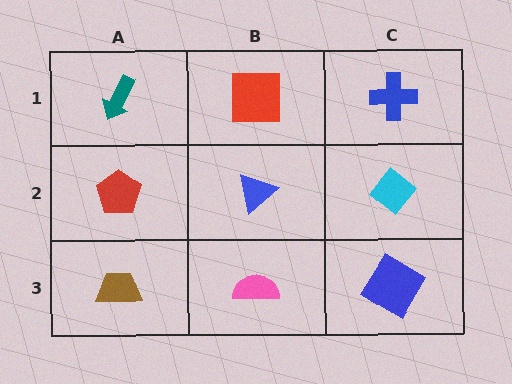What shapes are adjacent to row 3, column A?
A red pentagon (row 2, column A), a pink semicircle (row 3, column B).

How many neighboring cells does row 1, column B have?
3.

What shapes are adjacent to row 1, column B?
A blue triangle (row 2, column B), a teal arrow (row 1, column A), a blue cross (row 1, column C).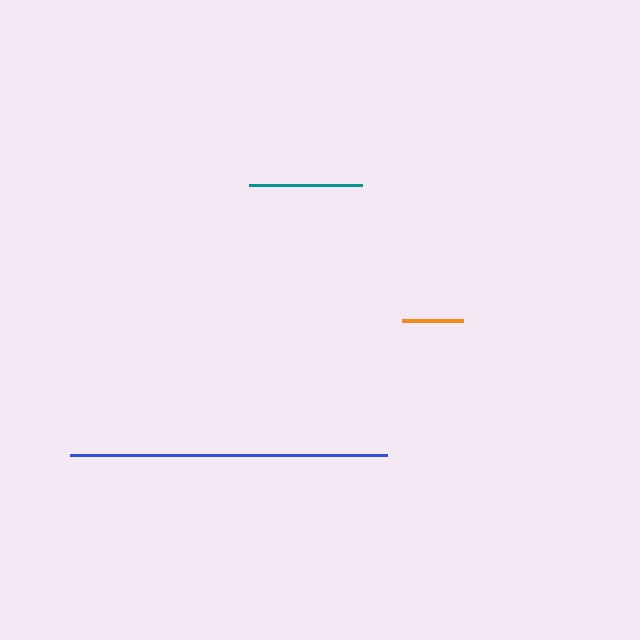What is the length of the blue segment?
The blue segment is approximately 317 pixels long.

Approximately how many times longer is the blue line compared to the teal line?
The blue line is approximately 2.8 times the length of the teal line.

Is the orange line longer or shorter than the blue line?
The blue line is longer than the orange line.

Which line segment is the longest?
The blue line is the longest at approximately 317 pixels.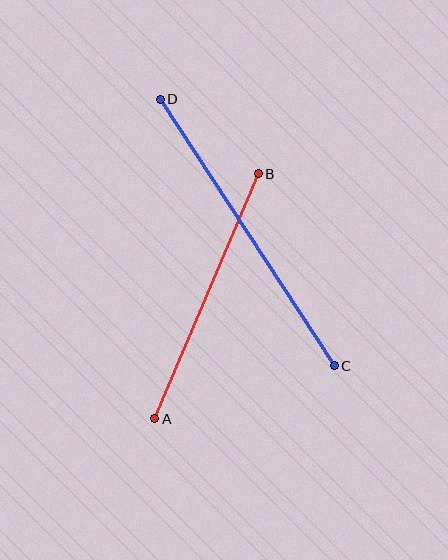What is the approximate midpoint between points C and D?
The midpoint is at approximately (247, 233) pixels.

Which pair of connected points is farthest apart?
Points C and D are farthest apart.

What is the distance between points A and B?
The distance is approximately 266 pixels.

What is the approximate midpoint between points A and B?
The midpoint is at approximately (207, 296) pixels.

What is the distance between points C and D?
The distance is approximately 318 pixels.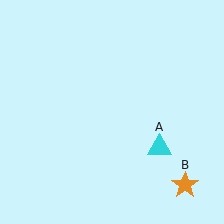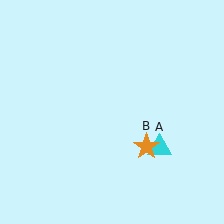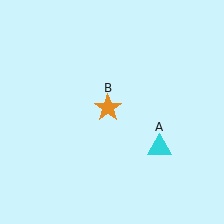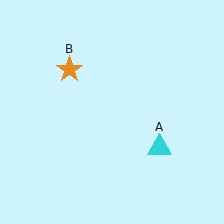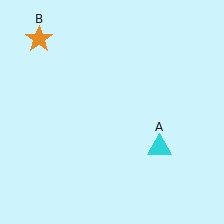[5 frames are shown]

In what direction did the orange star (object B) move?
The orange star (object B) moved up and to the left.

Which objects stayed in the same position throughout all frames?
Cyan triangle (object A) remained stationary.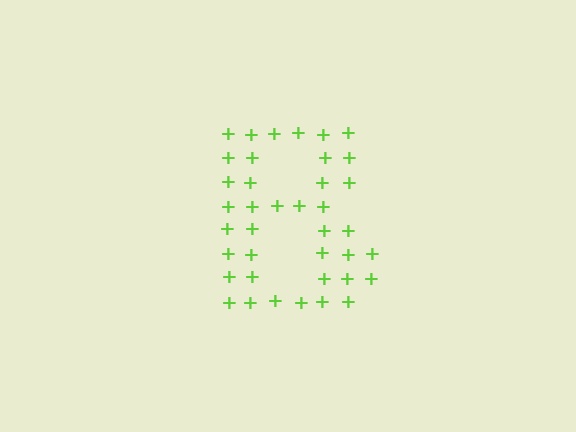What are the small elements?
The small elements are plus signs.